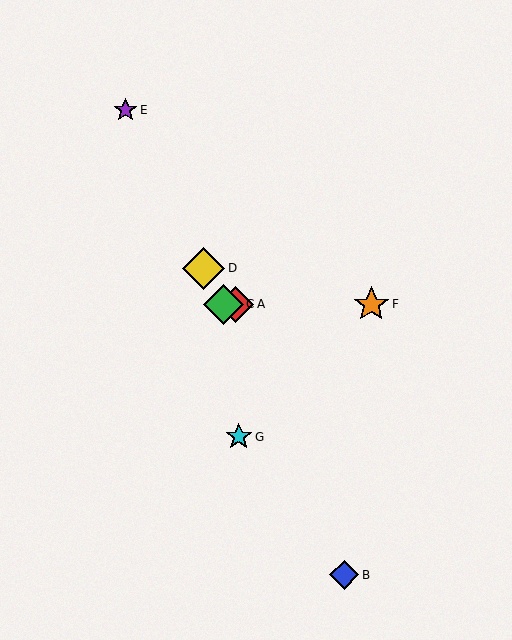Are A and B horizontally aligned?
No, A is at y≈305 and B is at y≈575.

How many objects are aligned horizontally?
3 objects (A, C, F) are aligned horizontally.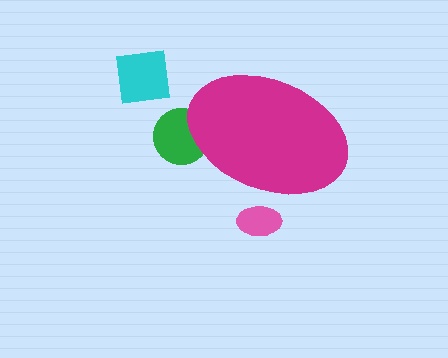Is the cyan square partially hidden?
No, the cyan square is fully visible.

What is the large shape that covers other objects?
A magenta ellipse.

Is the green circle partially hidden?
Yes, the green circle is partially hidden behind the magenta ellipse.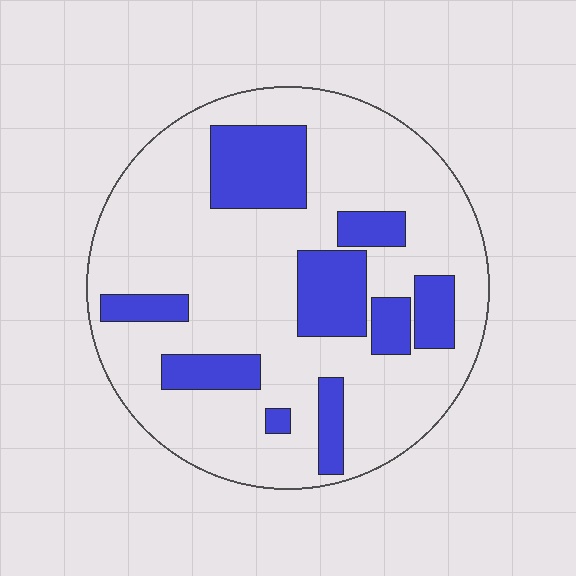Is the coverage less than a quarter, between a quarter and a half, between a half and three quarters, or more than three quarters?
Less than a quarter.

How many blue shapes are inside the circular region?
9.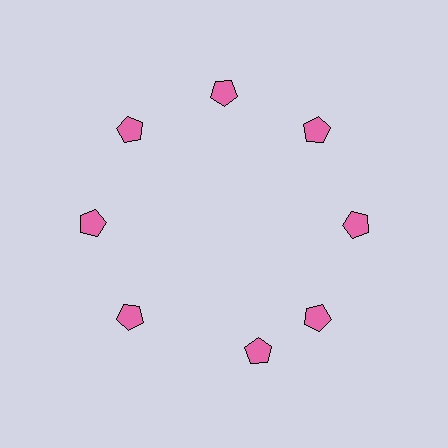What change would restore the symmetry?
The symmetry would be restored by rotating it back into even spacing with its neighbors so that all 8 pentagons sit at equal angles and equal distance from the center.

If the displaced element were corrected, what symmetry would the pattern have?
It would have 8-fold rotational symmetry — the pattern would map onto itself every 45 degrees.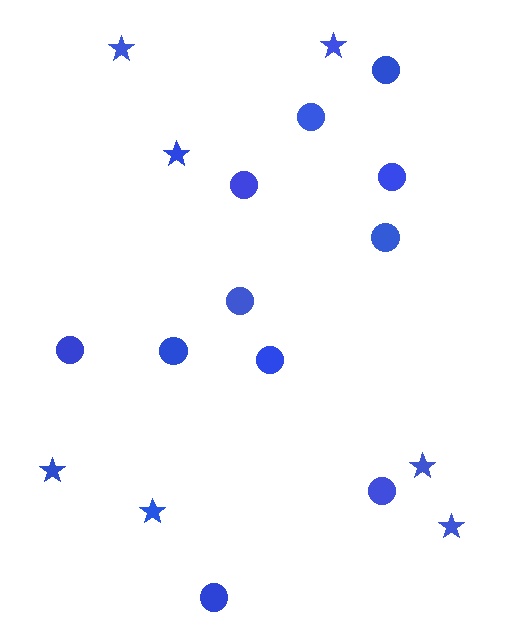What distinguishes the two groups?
There are 2 groups: one group of circles (11) and one group of stars (7).